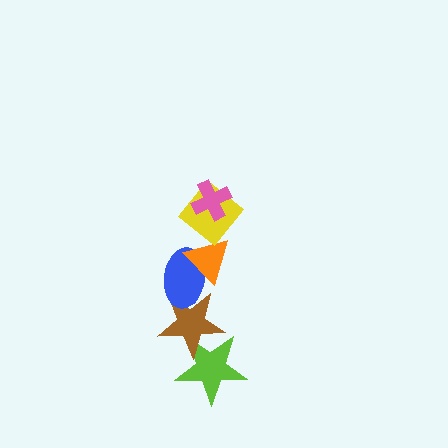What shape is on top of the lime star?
The brown star is on top of the lime star.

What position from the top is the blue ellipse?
The blue ellipse is 4th from the top.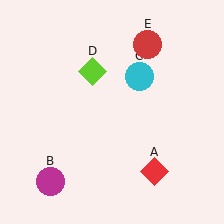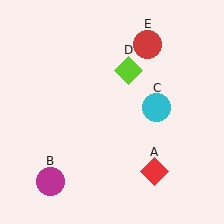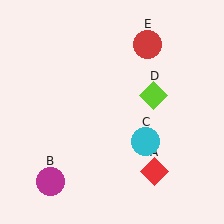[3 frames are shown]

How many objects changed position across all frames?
2 objects changed position: cyan circle (object C), lime diamond (object D).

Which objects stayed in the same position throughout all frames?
Red diamond (object A) and magenta circle (object B) and red circle (object E) remained stationary.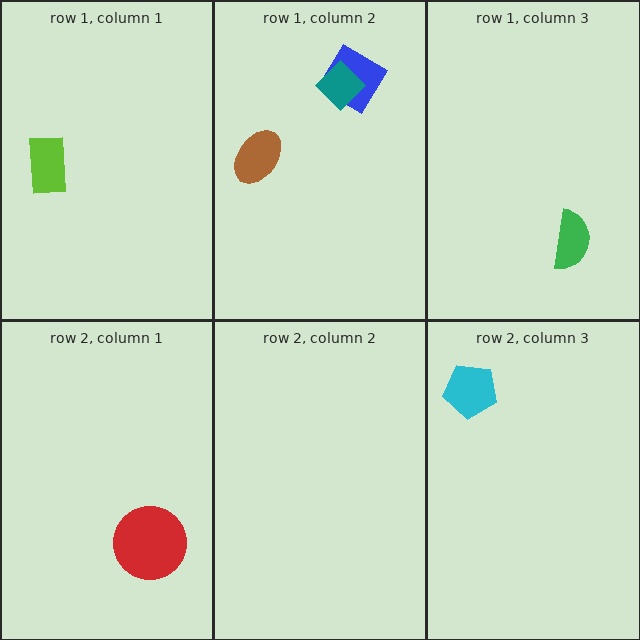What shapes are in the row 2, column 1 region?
The red circle.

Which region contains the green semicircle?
The row 1, column 3 region.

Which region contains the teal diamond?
The row 1, column 2 region.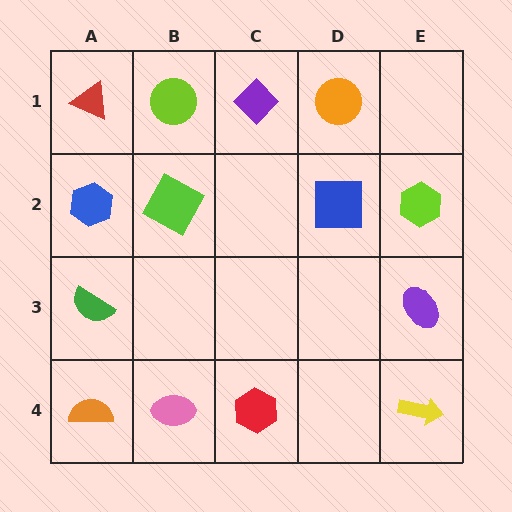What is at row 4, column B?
A pink ellipse.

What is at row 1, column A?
A red triangle.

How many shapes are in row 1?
4 shapes.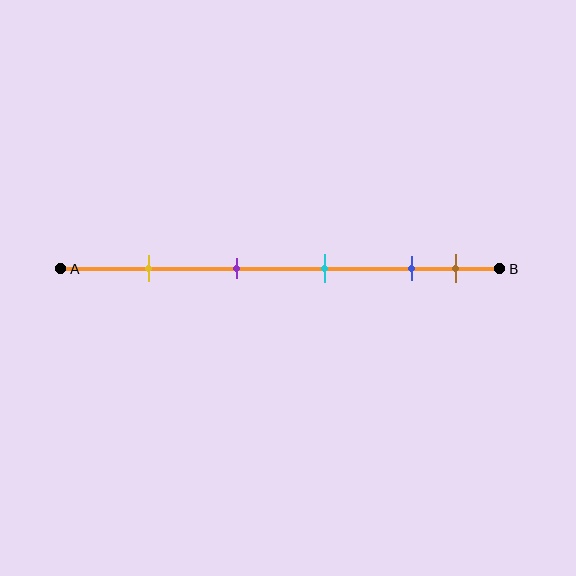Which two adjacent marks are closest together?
The blue and brown marks are the closest adjacent pair.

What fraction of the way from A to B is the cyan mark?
The cyan mark is approximately 60% (0.6) of the way from A to B.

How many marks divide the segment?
There are 5 marks dividing the segment.